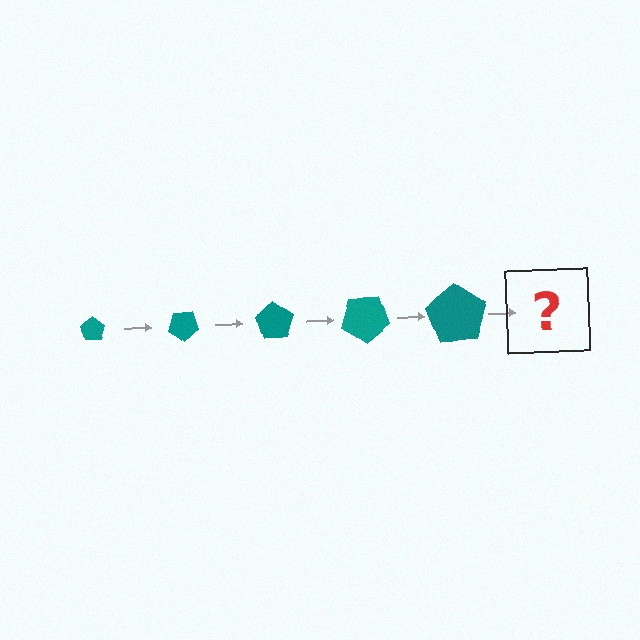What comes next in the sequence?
The next element should be a pentagon, larger than the previous one and rotated 175 degrees from the start.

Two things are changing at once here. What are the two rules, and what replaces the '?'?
The two rules are that the pentagon grows larger each step and it rotates 35 degrees each step. The '?' should be a pentagon, larger than the previous one and rotated 175 degrees from the start.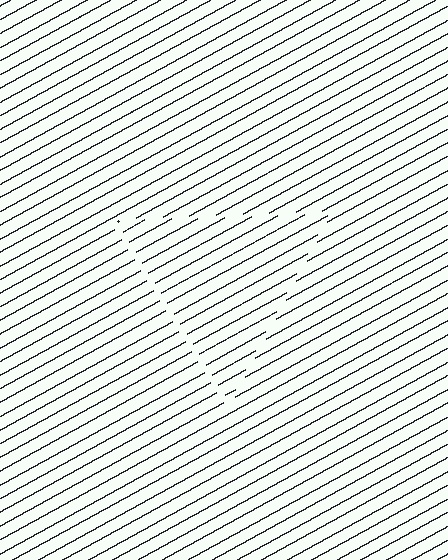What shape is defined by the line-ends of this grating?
An illusory triangle. The interior of the shape contains the same grating, shifted by half a period — the contour is defined by the phase discontinuity where line-ends from the inner and outer gratings abut.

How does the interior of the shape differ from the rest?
The interior of the shape contains the same grating, shifted by half a period — the contour is defined by the phase discontinuity where line-ends from the inner and outer gratings abut.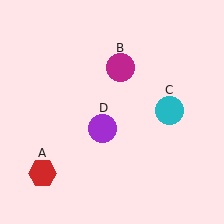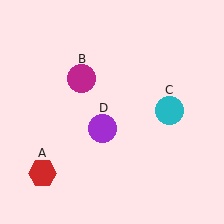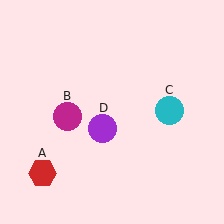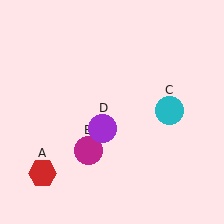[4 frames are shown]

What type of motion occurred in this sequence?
The magenta circle (object B) rotated counterclockwise around the center of the scene.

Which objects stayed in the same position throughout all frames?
Red hexagon (object A) and cyan circle (object C) and purple circle (object D) remained stationary.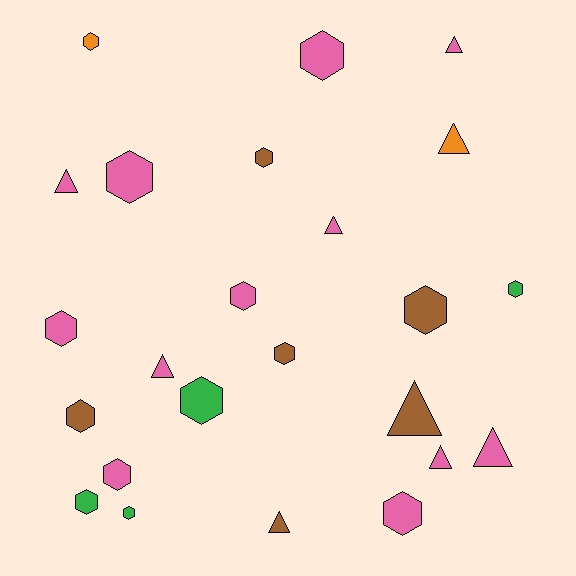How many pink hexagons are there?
There are 6 pink hexagons.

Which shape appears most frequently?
Hexagon, with 15 objects.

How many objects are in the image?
There are 24 objects.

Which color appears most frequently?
Pink, with 12 objects.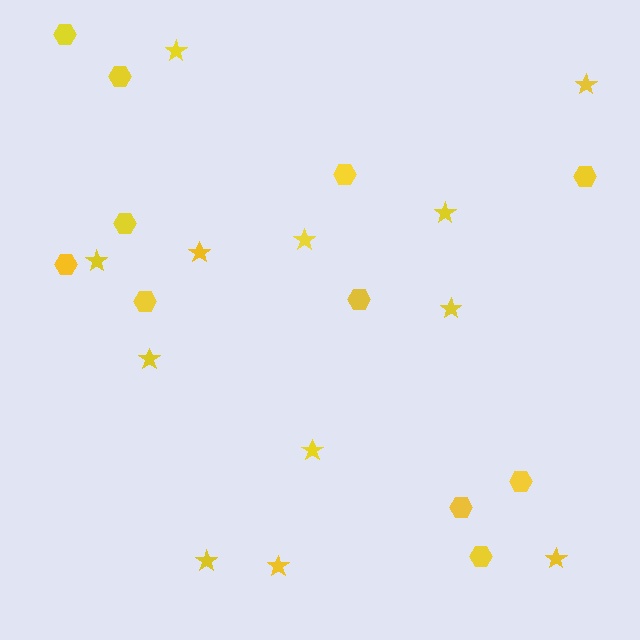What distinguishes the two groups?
There are 2 groups: one group of hexagons (11) and one group of stars (12).